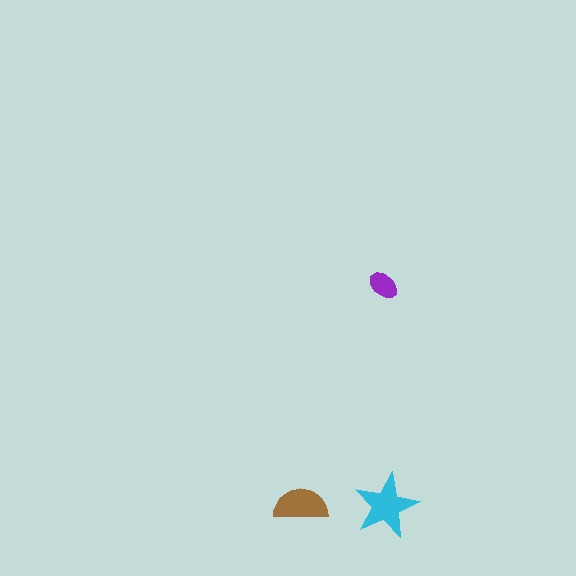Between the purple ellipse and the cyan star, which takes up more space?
The cyan star.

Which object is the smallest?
The purple ellipse.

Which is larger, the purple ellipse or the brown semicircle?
The brown semicircle.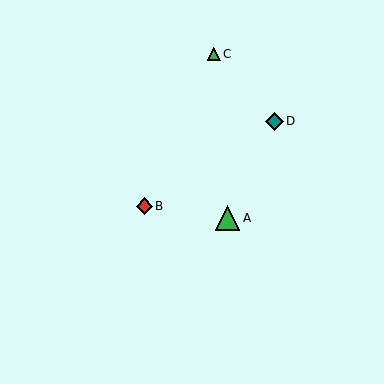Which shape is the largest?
The green triangle (labeled A) is the largest.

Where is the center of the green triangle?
The center of the green triangle is at (228, 218).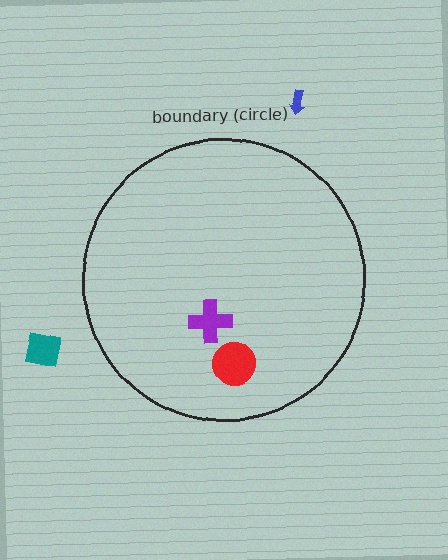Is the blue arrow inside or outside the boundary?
Outside.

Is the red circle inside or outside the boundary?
Inside.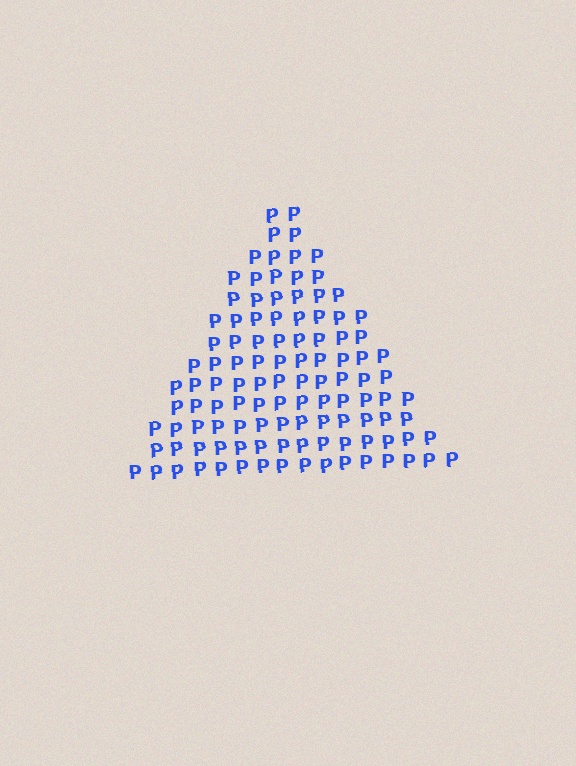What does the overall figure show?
The overall figure shows a triangle.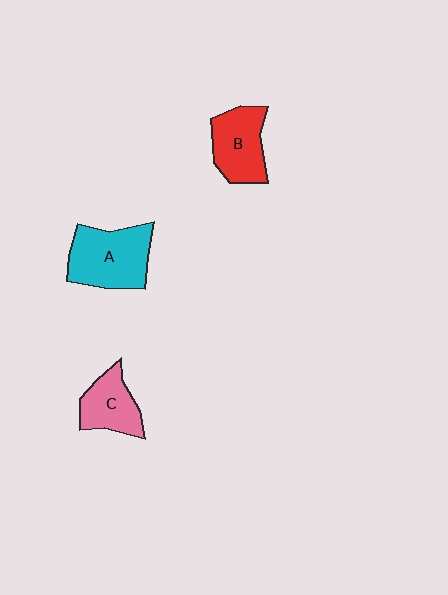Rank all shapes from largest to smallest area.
From largest to smallest: A (cyan), B (red), C (pink).